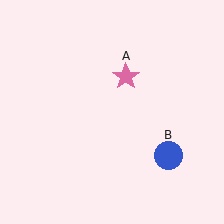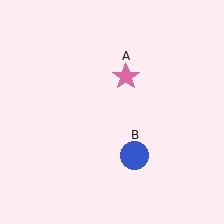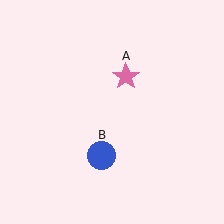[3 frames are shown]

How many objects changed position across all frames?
1 object changed position: blue circle (object B).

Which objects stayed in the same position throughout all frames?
Pink star (object A) remained stationary.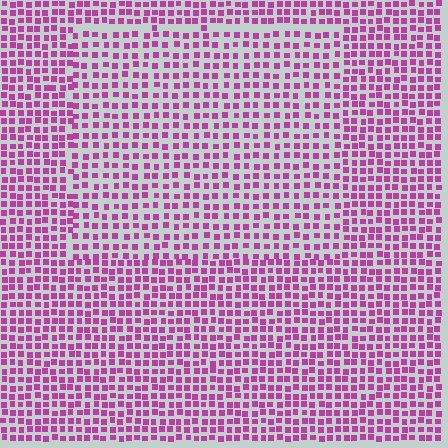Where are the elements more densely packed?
The elements are more densely packed outside the rectangle boundary.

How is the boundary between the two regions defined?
The boundary is defined by a change in element density (approximately 1.5x ratio). All elements are the same color, size, and shape.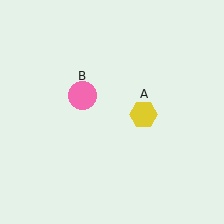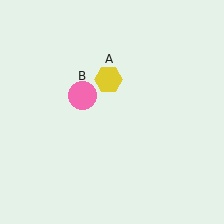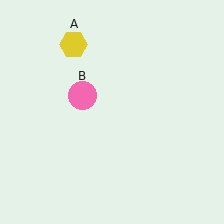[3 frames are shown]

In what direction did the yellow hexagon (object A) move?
The yellow hexagon (object A) moved up and to the left.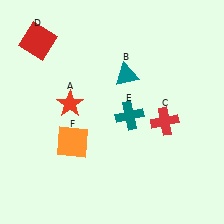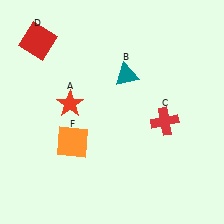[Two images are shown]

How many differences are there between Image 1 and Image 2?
There is 1 difference between the two images.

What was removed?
The teal cross (E) was removed in Image 2.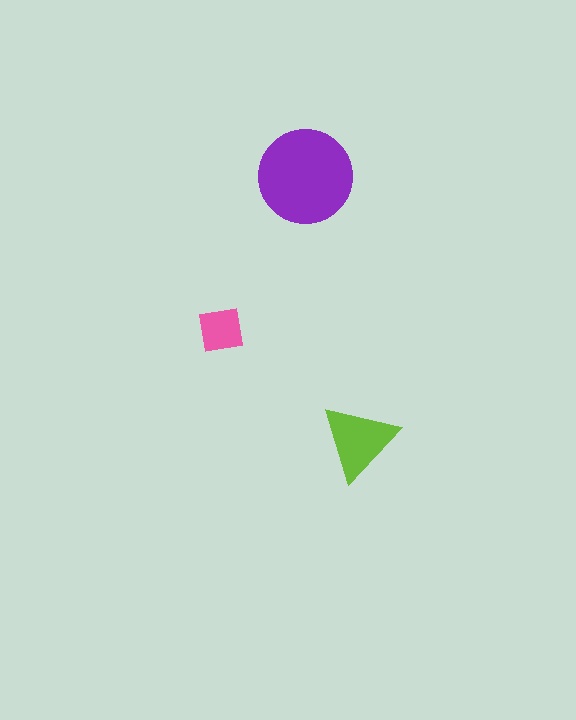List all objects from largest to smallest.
The purple circle, the lime triangle, the pink square.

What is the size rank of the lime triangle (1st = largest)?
2nd.